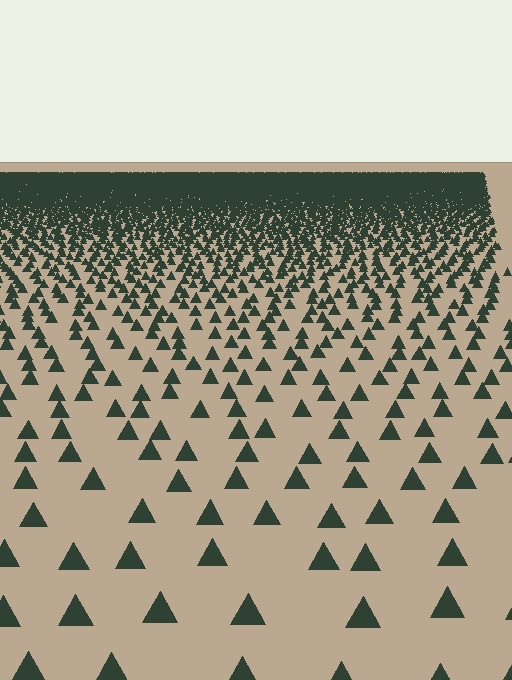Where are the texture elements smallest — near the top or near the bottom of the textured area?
Near the top.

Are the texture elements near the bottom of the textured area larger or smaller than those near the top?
Larger. Near the bottom, elements are closer to the viewer and appear at a bigger on-screen size.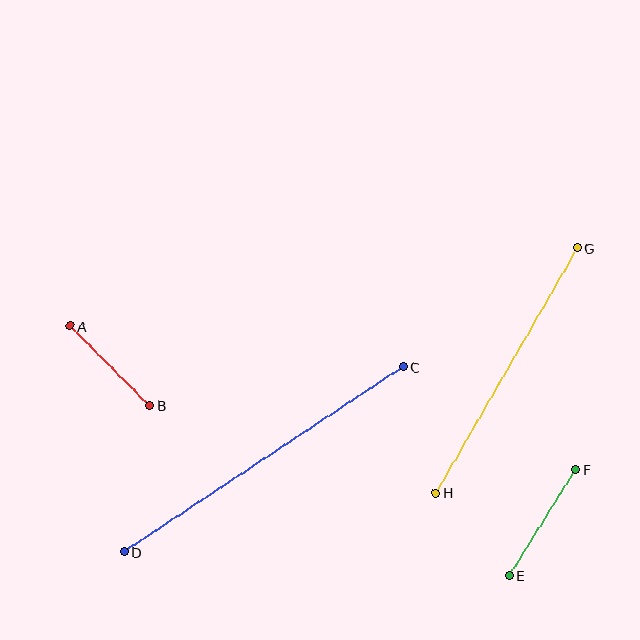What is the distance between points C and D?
The distance is approximately 335 pixels.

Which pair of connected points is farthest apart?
Points C and D are farthest apart.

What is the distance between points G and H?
The distance is approximately 283 pixels.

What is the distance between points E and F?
The distance is approximately 125 pixels.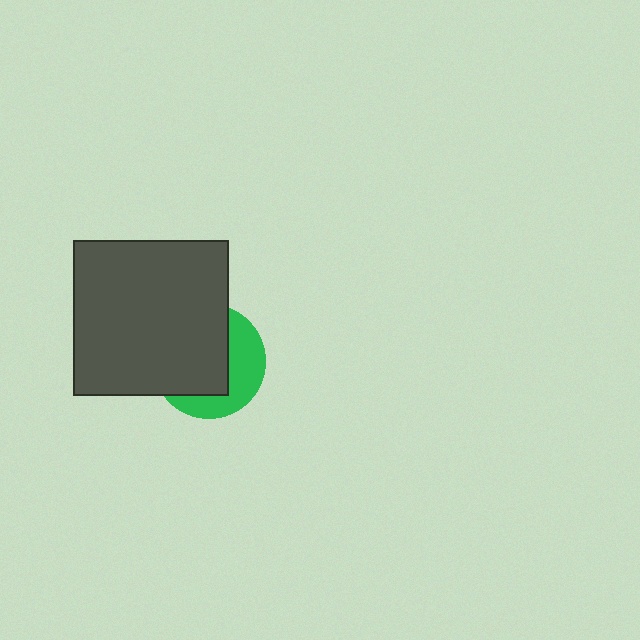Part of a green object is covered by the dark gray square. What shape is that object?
It is a circle.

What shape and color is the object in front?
The object in front is a dark gray square.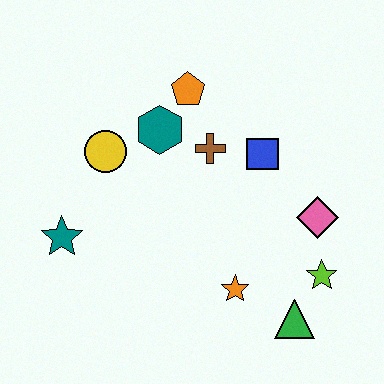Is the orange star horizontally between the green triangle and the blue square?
No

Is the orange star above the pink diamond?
No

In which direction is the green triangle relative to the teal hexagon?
The green triangle is below the teal hexagon.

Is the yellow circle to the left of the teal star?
No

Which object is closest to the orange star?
The green triangle is closest to the orange star.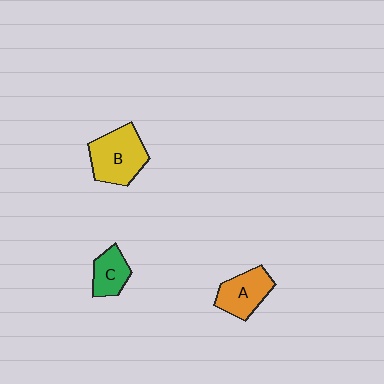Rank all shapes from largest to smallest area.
From largest to smallest: B (yellow), A (orange), C (green).